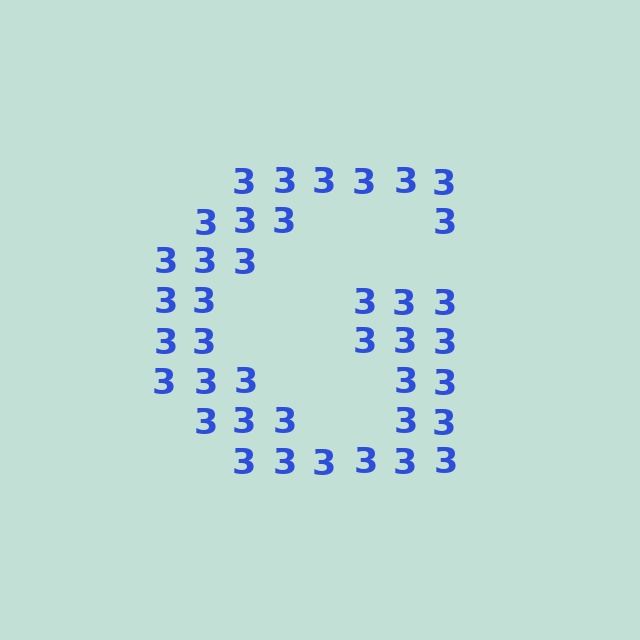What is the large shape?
The large shape is the letter G.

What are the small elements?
The small elements are digit 3's.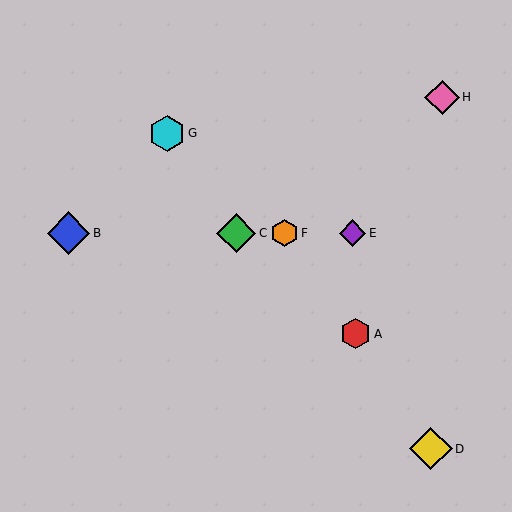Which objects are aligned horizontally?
Objects B, C, E, F are aligned horizontally.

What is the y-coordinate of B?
Object B is at y≈233.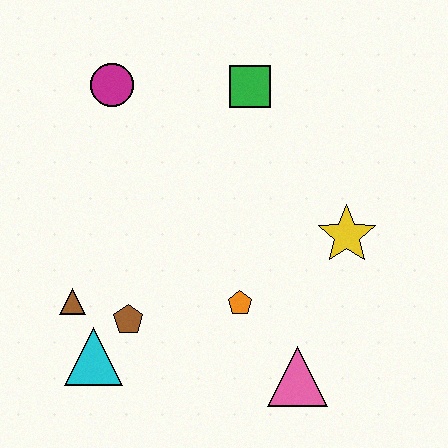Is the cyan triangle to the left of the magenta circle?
Yes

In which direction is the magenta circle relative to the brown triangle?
The magenta circle is above the brown triangle.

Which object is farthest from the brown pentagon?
The green square is farthest from the brown pentagon.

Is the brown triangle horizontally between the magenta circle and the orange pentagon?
No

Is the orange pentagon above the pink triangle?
Yes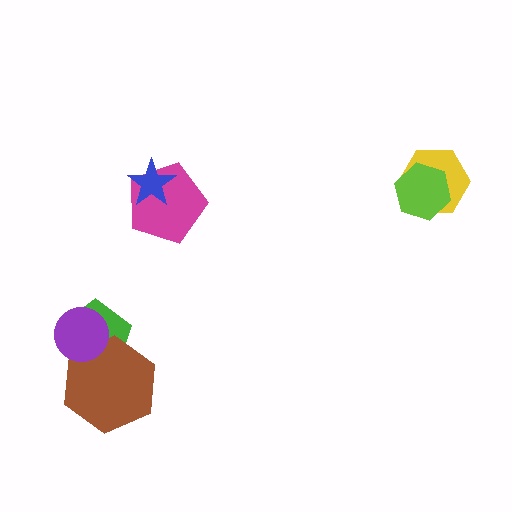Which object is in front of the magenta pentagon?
The blue star is in front of the magenta pentagon.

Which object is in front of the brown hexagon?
The purple circle is in front of the brown hexagon.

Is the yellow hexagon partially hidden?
Yes, it is partially covered by another shape.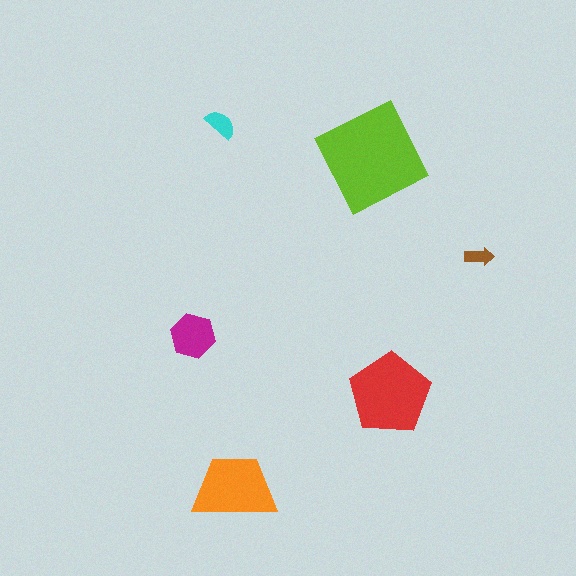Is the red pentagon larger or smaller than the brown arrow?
Larger.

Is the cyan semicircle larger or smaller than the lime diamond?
Smaller.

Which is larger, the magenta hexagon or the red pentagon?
The red pentagon.